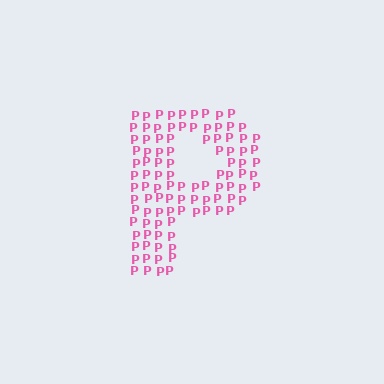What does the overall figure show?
The overall figure shows the letter P.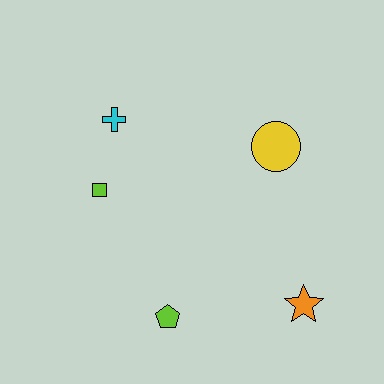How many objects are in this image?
There are 5 objects.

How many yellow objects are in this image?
There is 1 yellow object.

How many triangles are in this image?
There are no triangles.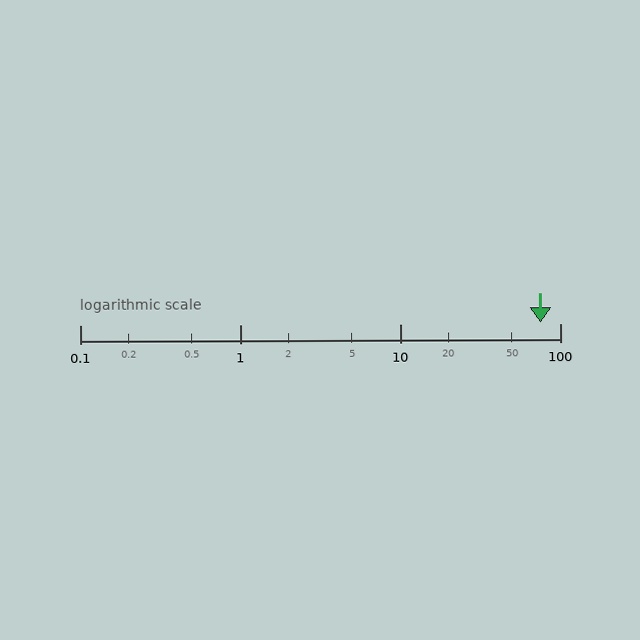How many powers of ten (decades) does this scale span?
The scale spans 3 decades, from 0.1 to 100.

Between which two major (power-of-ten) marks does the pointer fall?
The pointer is between 10 and 100.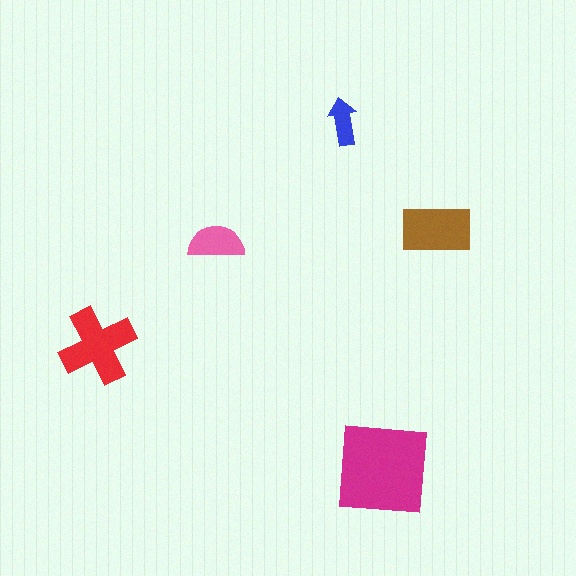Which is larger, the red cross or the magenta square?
The magenta square.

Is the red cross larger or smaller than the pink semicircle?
Larger.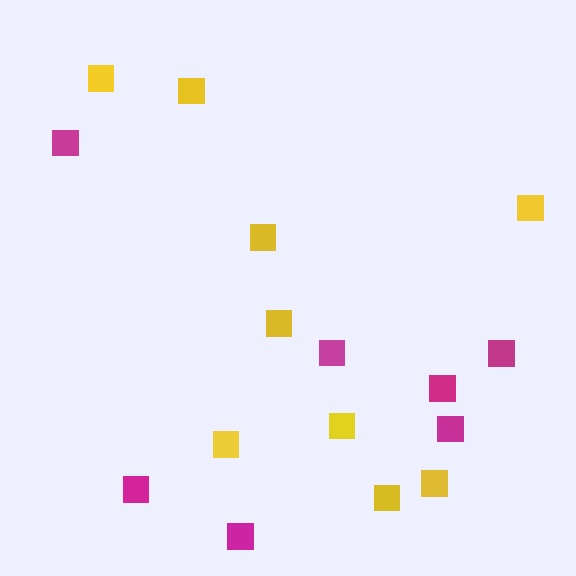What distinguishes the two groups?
There are 2 groups: one group of magenta squares (7) and one group of yellow squares (9).